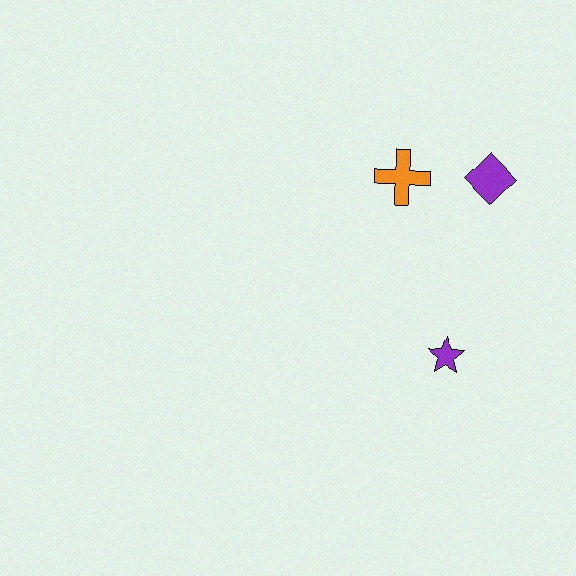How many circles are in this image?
There are no circles.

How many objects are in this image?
There are 3 objects.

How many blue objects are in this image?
There are no blue objects.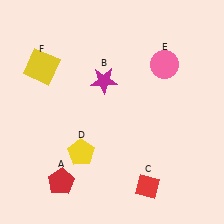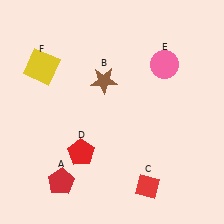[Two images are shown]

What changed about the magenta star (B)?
In Image 1, B is magenta. In Image 2, it changed to brown.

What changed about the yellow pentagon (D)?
In Image 1, D is yellow. In Image 2, it changed to red.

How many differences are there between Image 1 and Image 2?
There are 2 differences between the two images.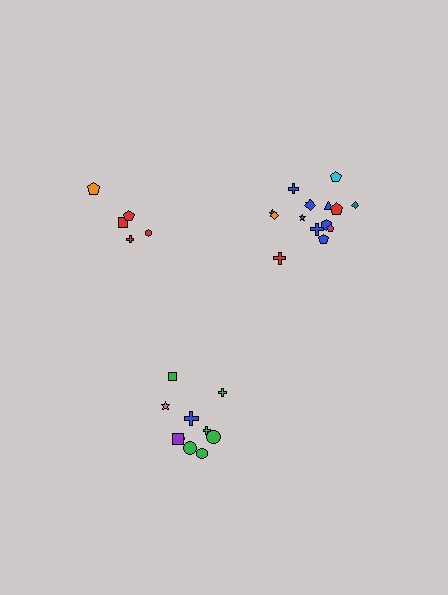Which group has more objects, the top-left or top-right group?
The top-right group.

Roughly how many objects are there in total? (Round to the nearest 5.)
Roughly 30 objects in total.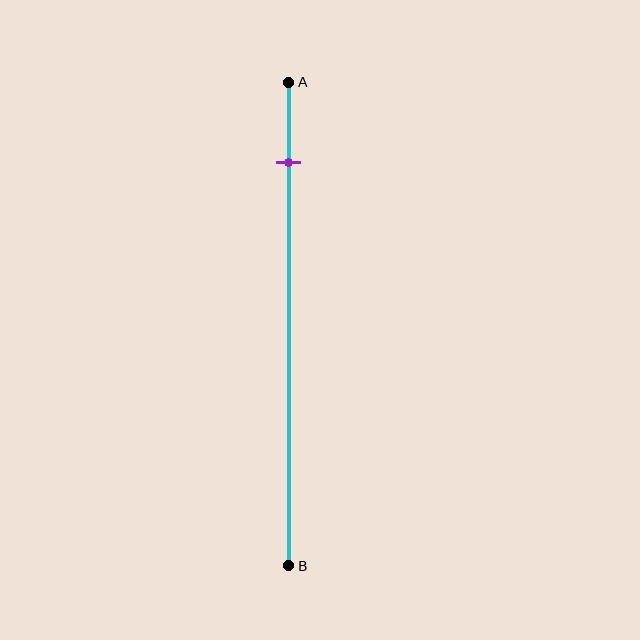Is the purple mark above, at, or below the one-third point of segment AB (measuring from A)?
The purple mark is above the one-third point of segment AB.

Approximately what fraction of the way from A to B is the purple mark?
The purple mark is approximately 15% of the way from A to B.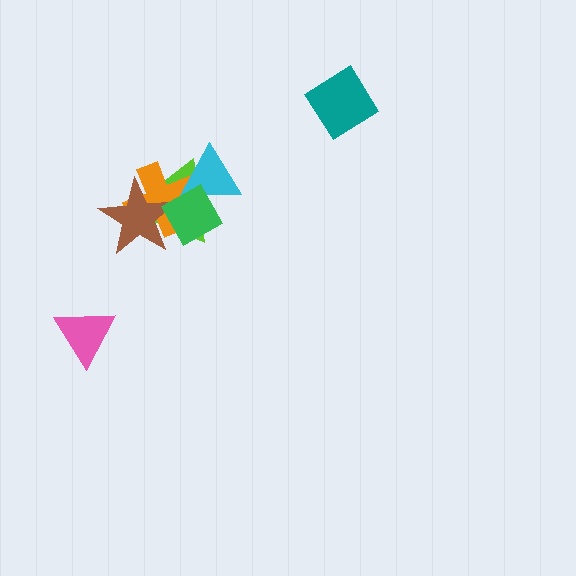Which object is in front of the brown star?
The green diamond is in front of the brown star.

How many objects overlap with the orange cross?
4 objects overlap with the orange cross.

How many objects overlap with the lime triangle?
4 objects overlap with the lime triangle.